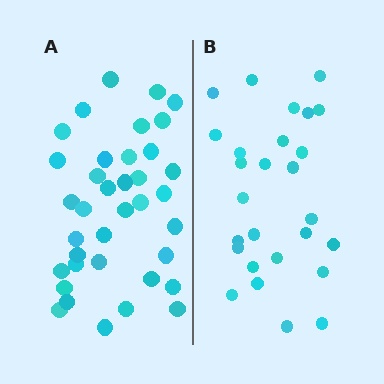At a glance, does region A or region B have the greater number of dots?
Region A (the left region) has more dots.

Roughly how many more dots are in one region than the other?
Region A has roughly 10 or so more dots than region B.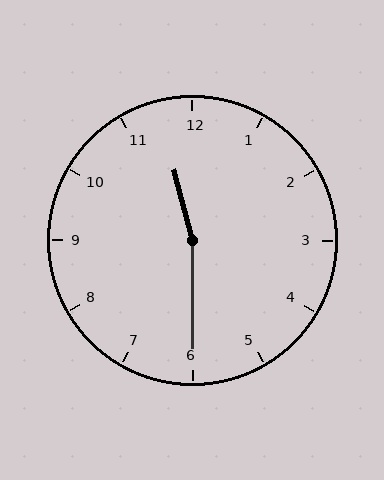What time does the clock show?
11:30.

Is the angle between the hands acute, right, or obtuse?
It is obtuse.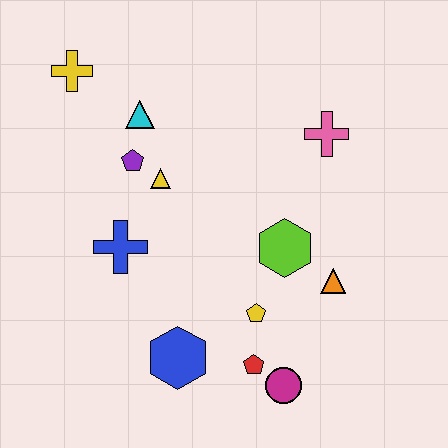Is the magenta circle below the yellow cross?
Yes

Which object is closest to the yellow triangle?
The purple pentagon is closest to the yellow triangle.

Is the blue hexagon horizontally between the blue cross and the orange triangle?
Yes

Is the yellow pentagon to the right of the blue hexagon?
Yes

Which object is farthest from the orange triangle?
The yellow cross is farthest from the orange triangle.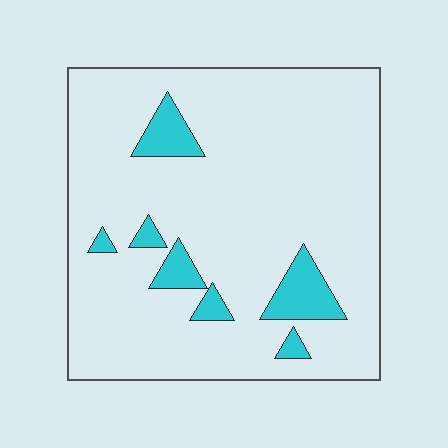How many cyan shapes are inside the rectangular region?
7.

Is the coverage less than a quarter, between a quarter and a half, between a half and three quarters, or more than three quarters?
Less than a quarter.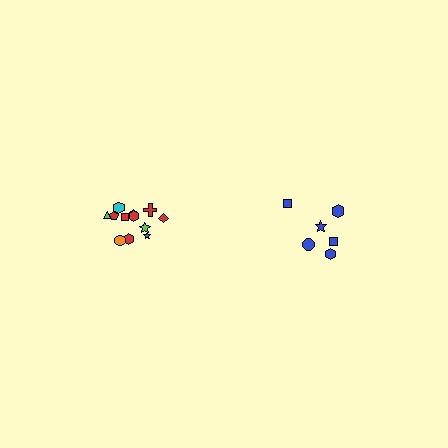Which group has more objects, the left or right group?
The left group.